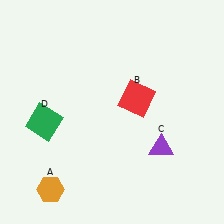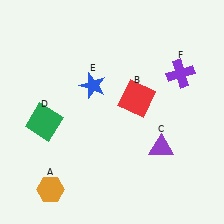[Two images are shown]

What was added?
A blue star (E), a purple cross (F) were added in Image 2.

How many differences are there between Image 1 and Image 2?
There are 2 differences between the two images.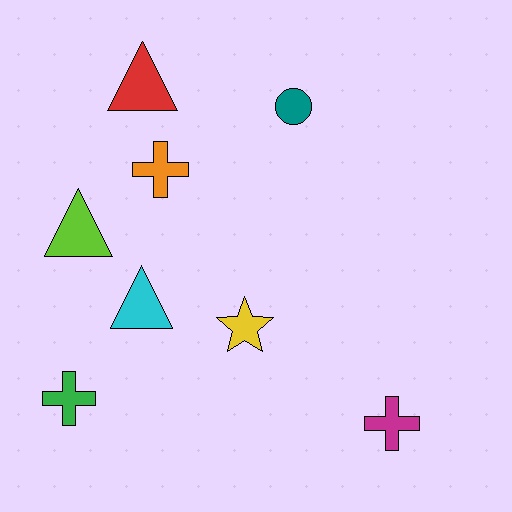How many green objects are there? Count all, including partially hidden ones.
There is 1 green object.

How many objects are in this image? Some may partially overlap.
There are 8 objects.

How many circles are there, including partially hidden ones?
There is 1 circle.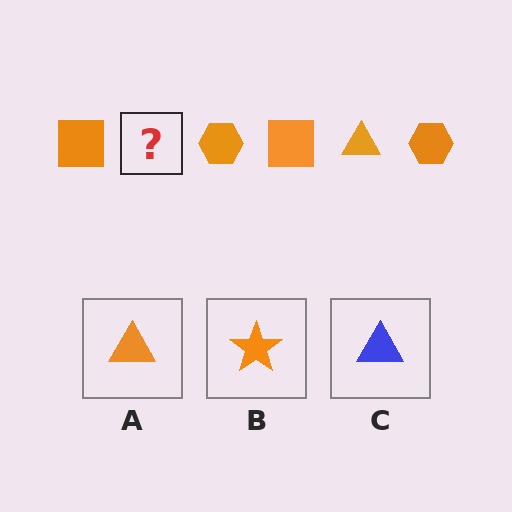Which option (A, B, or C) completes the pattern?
A.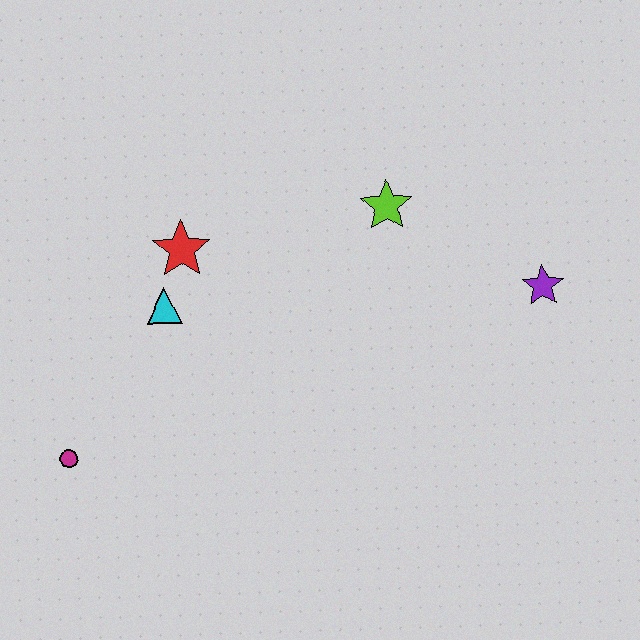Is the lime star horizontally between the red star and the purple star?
Yes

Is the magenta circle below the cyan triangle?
Yes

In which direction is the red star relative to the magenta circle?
The red star is above the magenta circle.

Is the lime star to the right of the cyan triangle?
Yes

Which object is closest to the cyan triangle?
The red star is closest to the cyan triangle.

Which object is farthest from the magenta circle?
The purple star is farthest from the magenta circle.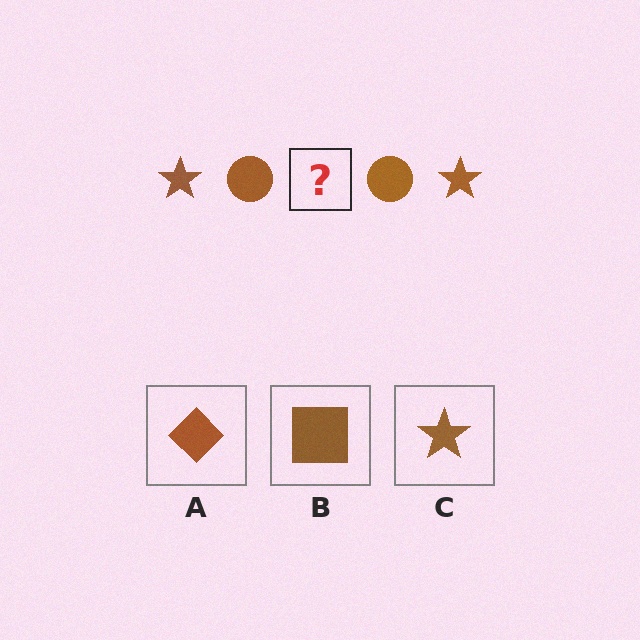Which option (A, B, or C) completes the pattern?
C.